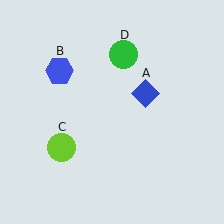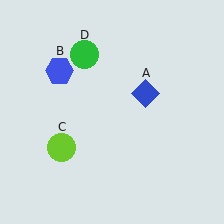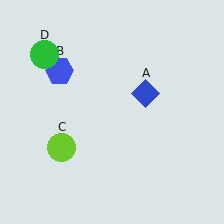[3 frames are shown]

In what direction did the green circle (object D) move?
The green circle (object D) moved left.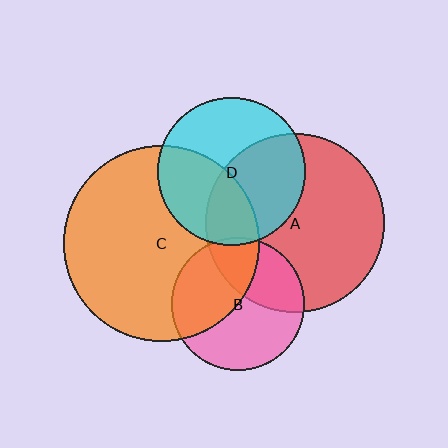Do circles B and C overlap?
Yes.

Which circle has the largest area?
Circle C (orange).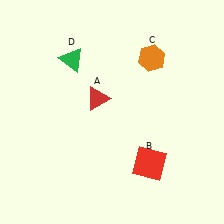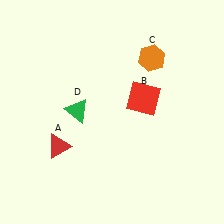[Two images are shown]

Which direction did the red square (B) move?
The red square (B) moved up.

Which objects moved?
The objects that moved are: the red triangle (A), the red square (B), the green triangle (D).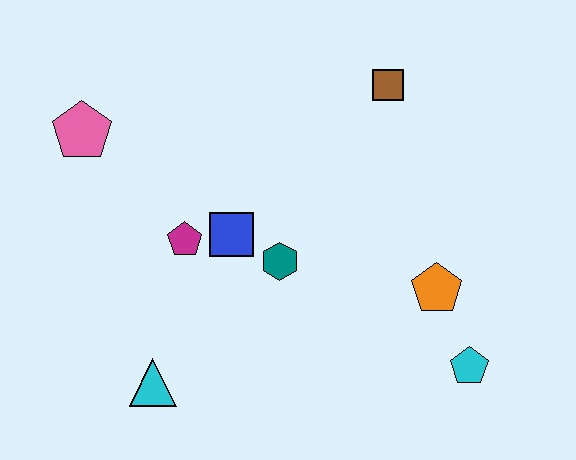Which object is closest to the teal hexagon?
The blue square is closest to the teal hexagon.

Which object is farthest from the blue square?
The cyan pentagon is farthest from the blue square.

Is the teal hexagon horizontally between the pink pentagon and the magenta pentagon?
No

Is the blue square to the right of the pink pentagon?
Yes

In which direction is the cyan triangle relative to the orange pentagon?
The cyan triangle is to the left of the orange pentagon.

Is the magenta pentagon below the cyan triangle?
No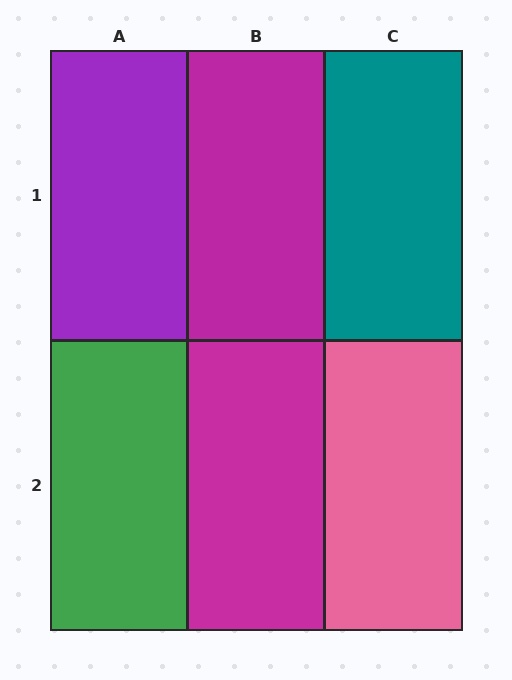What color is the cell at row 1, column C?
Teal.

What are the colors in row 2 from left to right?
Green, magenta, pink.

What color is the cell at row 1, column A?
Purple.